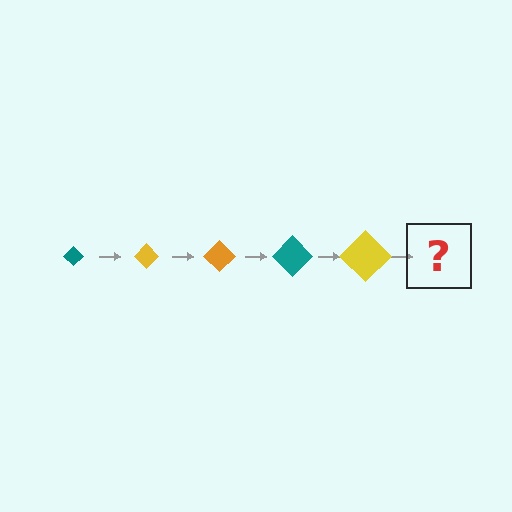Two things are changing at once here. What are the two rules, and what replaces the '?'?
The two rules are that the diamond grows larger each step and the color cycles through teal, yellow, and orange. The '?' should be an orange diamond, larger than the previous one.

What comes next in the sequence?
The next element should be an orange diamond, larger than the previous one.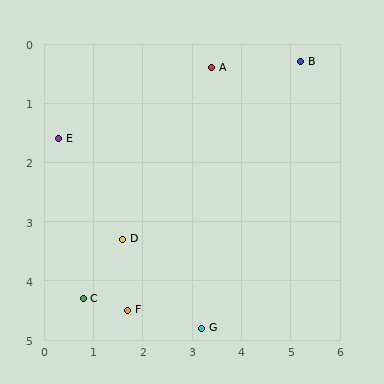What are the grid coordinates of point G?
Point G is at approximately (3.2, 4.8).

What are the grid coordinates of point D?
Point D is at approximately (1.6, 3.3).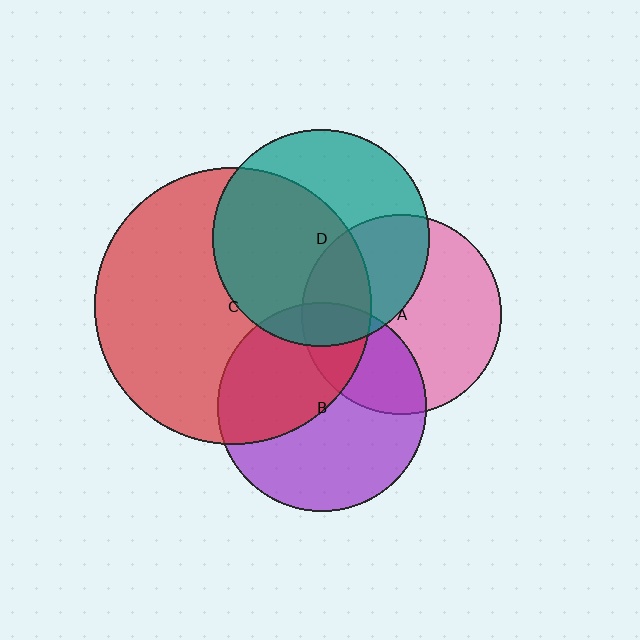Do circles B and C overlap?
Yes.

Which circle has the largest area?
Circle C (red).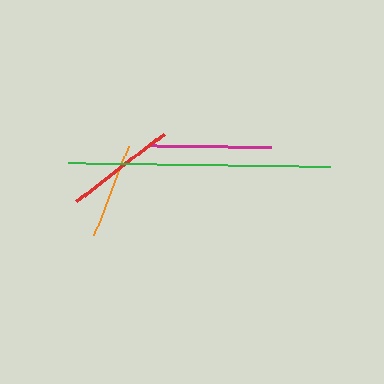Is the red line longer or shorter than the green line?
The green line is longer than the red line.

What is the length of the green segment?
The green segment is approximately 262 pixels long.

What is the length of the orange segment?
The orange segment is approximately 96 pixels long.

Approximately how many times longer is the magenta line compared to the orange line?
The magenta line is approximately 1.3 times the length of the orange line.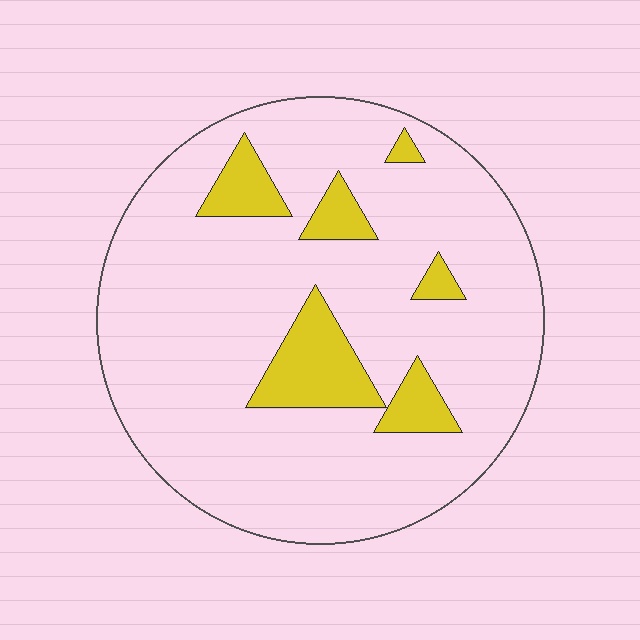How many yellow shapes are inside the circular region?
6.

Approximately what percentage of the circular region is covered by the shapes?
Approximately 15%.